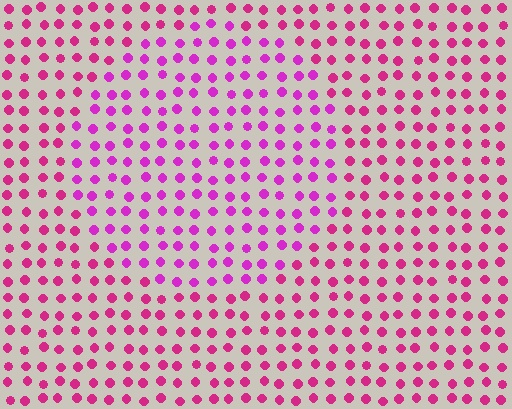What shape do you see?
I see a circle.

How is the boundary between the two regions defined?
The boundary is defined purely by a slight shift in hue (about 24 degrees). Spacing, size, and orientation are identical on both sides.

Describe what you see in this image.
The image is filled with small magenta elements in a uniform arrangement. A circle-shaped region is visible where the elements are tinted to a slightly different hue, forming a subtle color boundary.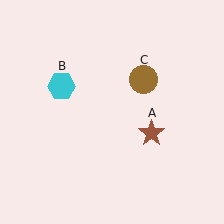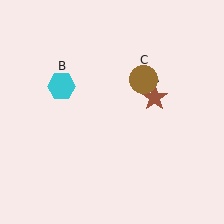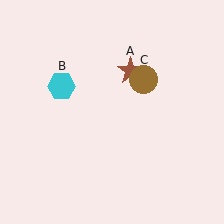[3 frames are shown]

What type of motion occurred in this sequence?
The brown star (object A) rotated counterclockwise around the center of the scene.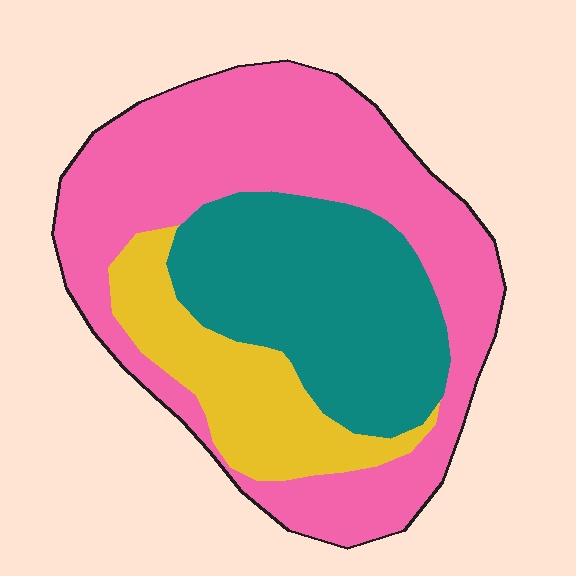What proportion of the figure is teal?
Teal takes up about one third (1/3) of the figure.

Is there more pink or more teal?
Pink.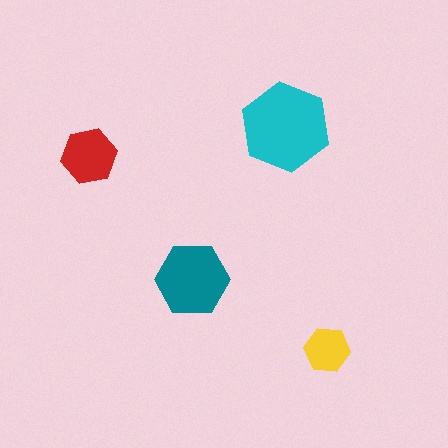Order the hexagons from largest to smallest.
the cyan one, the teal one, the red one, the yellow one.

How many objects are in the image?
There are 4 objects in the image.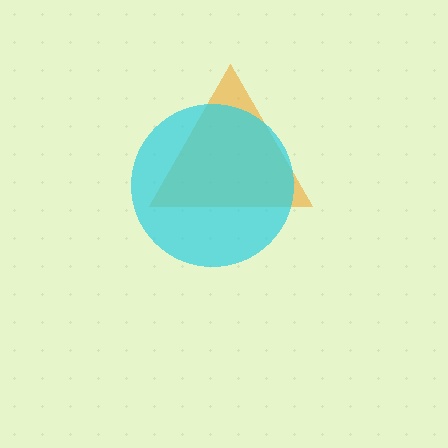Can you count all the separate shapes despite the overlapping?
Yes, there are 2 separate shapes.